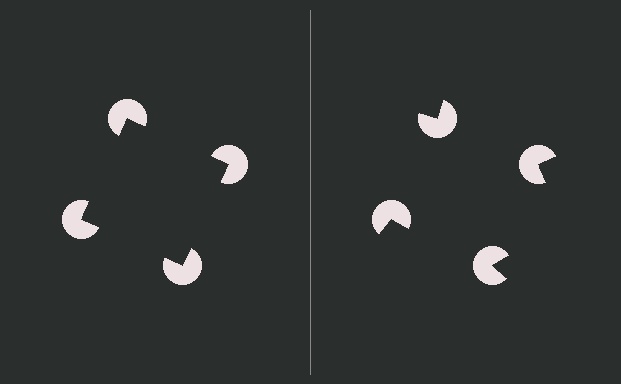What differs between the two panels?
The pac-man discs are positioned identically on both sides; only the wedge orientations differ. On the left they align to a square; on the right they are misaligned.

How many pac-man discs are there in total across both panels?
8 — 4 on each side.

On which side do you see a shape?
An illusory square appears on the left side. On the right side the wedge cuts are rotated, so no coherent shape forms.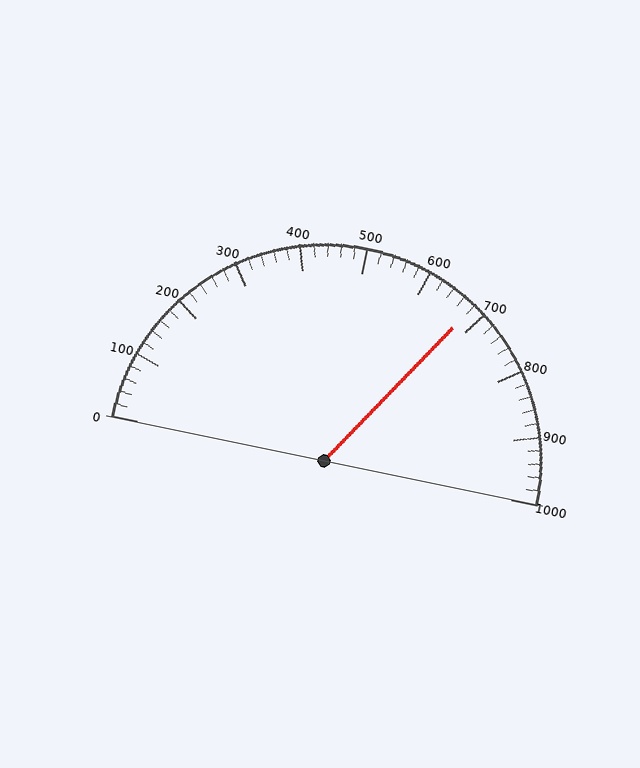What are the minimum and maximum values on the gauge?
The gauge ranges from 0 to 1000.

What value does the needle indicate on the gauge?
The needle indicates approximately 680.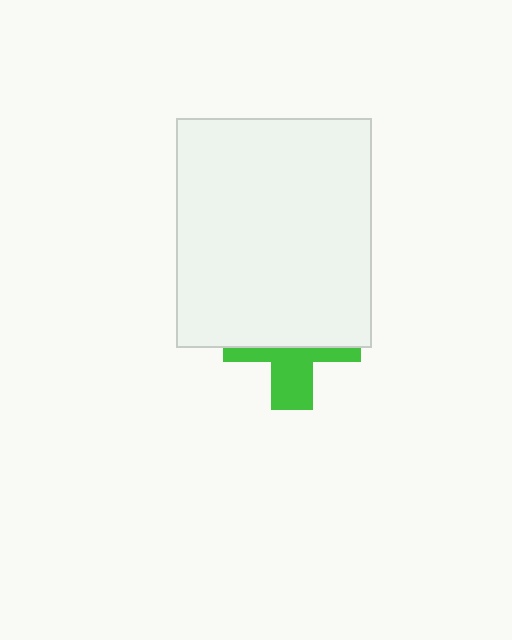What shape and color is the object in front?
The object in front is a white rectangle.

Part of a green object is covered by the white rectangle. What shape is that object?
It is a cross.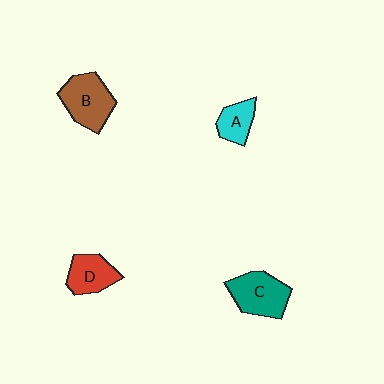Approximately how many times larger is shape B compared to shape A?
Approximately 1.8 times.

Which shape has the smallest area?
Shape A (cyan).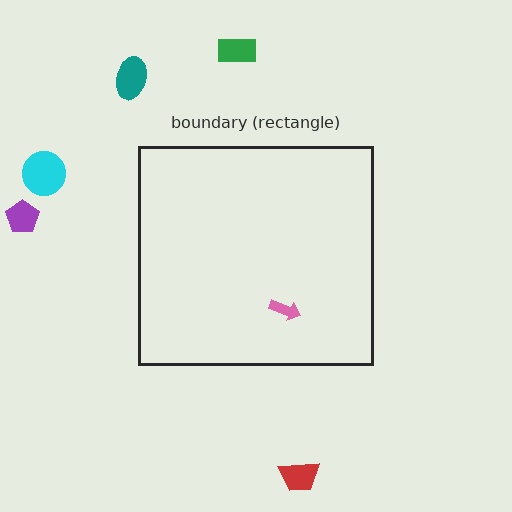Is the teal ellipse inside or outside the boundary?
Outside.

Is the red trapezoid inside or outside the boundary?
Outside.